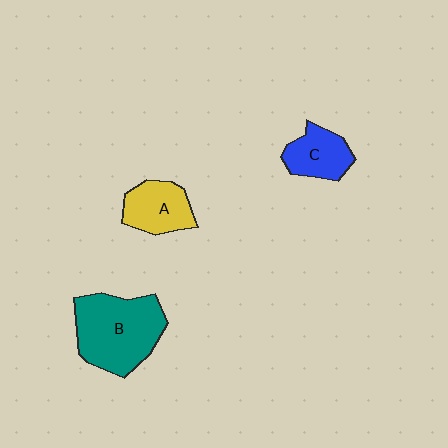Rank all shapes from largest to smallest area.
From largest to smallest: B (teal), A (yellow), C (blue).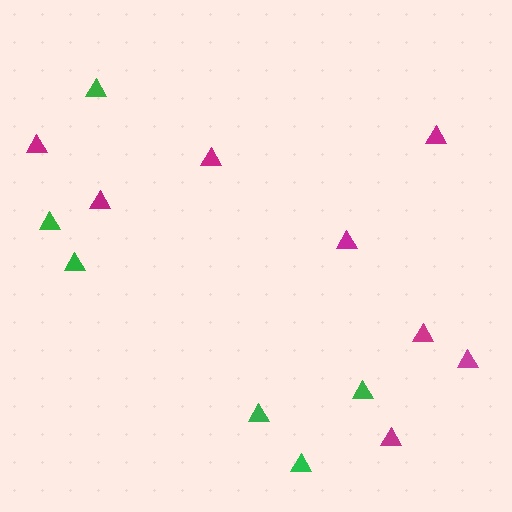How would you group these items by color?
There are 2 groups: one group of magenta triangles (8) and one group of green triangles (6).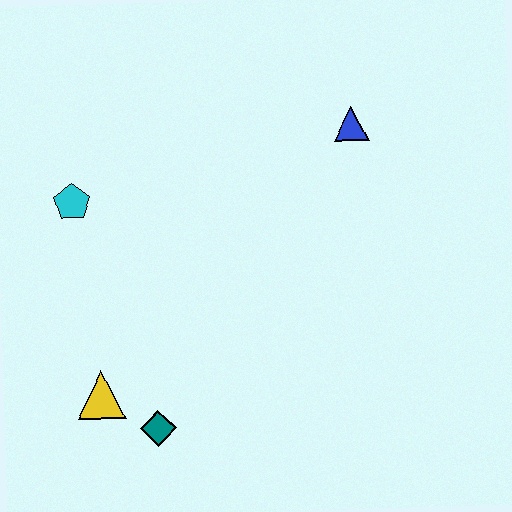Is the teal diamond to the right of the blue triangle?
No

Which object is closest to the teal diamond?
The yellow triangle is closest to the teal diamond.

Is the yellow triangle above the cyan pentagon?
No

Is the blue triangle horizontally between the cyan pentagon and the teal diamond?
No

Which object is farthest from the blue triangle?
The yellow triangle is farthest from the blue triangle.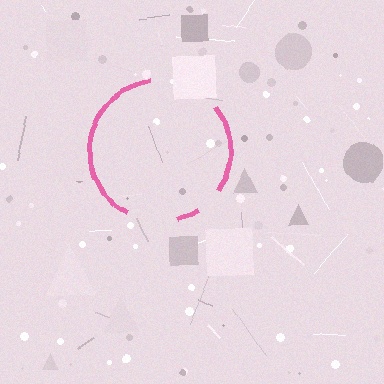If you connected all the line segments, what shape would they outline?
They would outline a circle.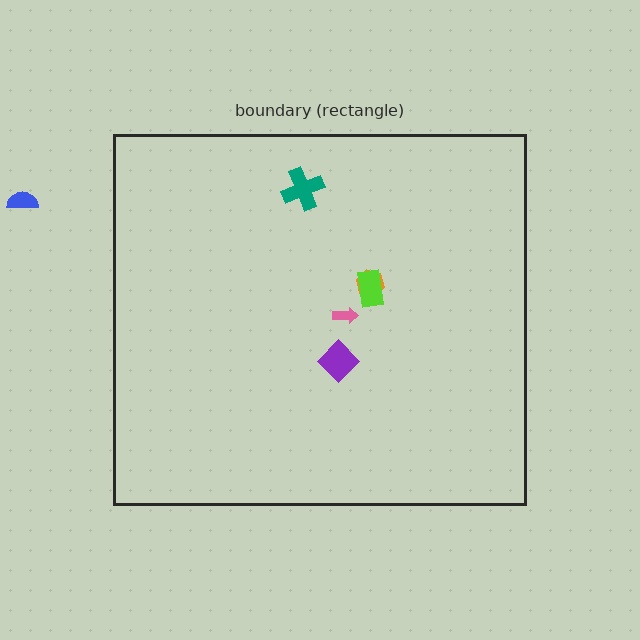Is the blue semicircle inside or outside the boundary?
Outside.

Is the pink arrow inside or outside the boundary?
Inside.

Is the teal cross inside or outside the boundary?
Inside.